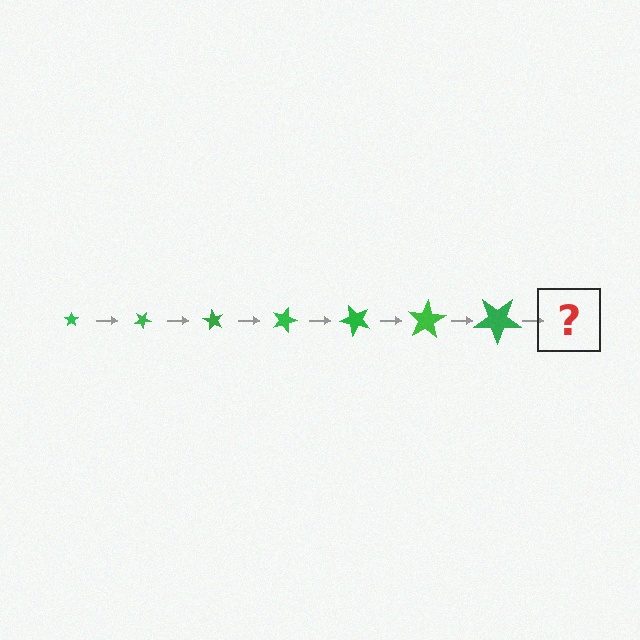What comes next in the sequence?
The next element should be a star, larger than the previous one and rotated 210 degrees from the start.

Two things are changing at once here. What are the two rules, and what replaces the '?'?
The two rules are that the star grows larger each step and it rotates 30 degrees each step. The '?' should be a star, larger than the previous one and rotated 210 degrees from the start.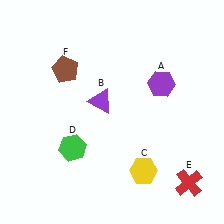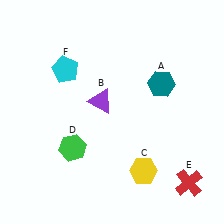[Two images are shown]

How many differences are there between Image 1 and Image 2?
There are 2 differences between the two images.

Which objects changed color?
A changed from purple to teal. F changed from brown to cyan.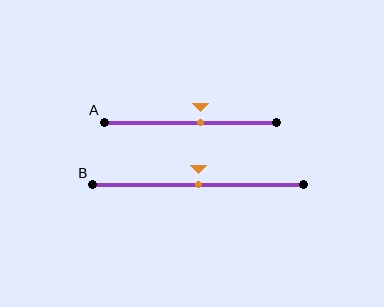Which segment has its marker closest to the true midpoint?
Segment B has its marker closest to the true midpoint.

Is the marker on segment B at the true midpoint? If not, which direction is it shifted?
Yes, the marker on segment B is at the true midpoint.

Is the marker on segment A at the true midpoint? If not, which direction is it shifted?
No, the marker on segment A is shifted to the right by about 6% of the segment length.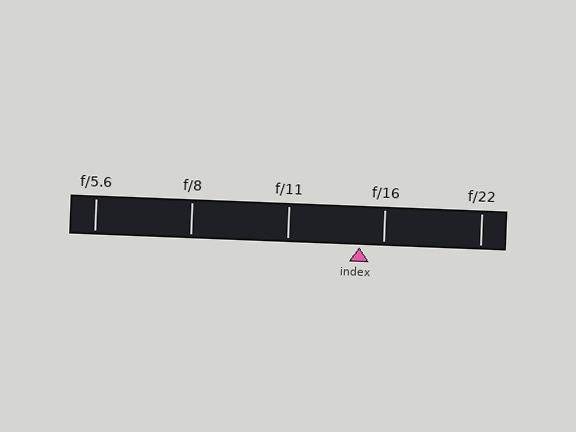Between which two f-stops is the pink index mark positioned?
The index mark is between f/11 and f/16.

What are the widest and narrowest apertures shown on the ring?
The widest aperture shown is f/5.6 and the narrowest is f/22.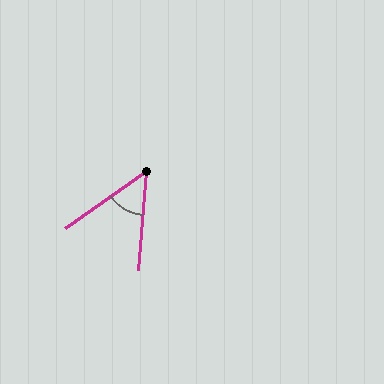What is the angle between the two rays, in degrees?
Approximately 50 degrees.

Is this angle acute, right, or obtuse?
It is acute.